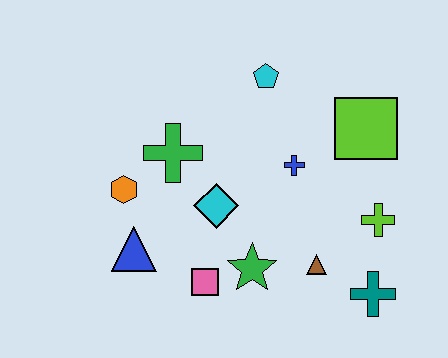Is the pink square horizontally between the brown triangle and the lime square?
No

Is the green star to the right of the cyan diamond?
Yes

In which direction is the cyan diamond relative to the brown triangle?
The cyan diamond is to the left of the brown triangle.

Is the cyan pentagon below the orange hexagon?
No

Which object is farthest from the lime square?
The blue triangle is farthest from the lime square.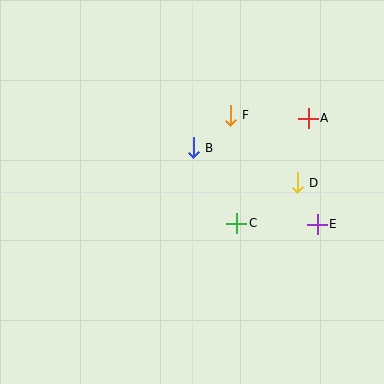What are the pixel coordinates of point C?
Point C is at (237, 223).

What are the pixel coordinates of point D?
Point D is at (297, 183).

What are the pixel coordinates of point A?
Point A is at (308, 118).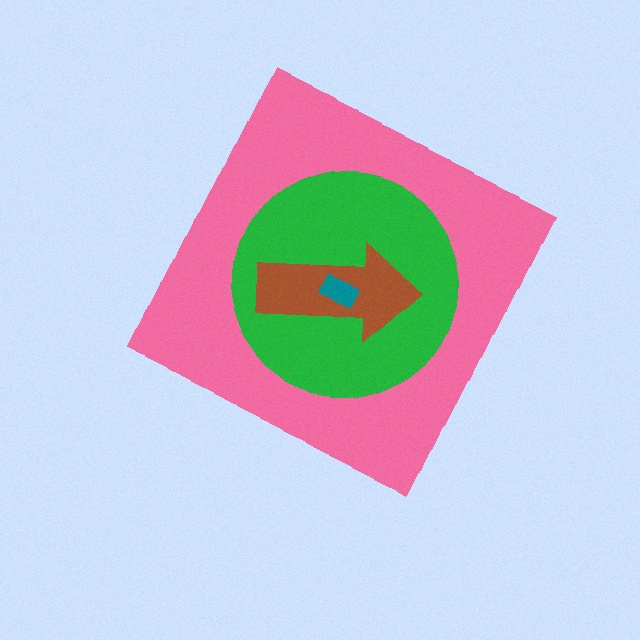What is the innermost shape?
The teal rectangle.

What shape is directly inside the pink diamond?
The green circle.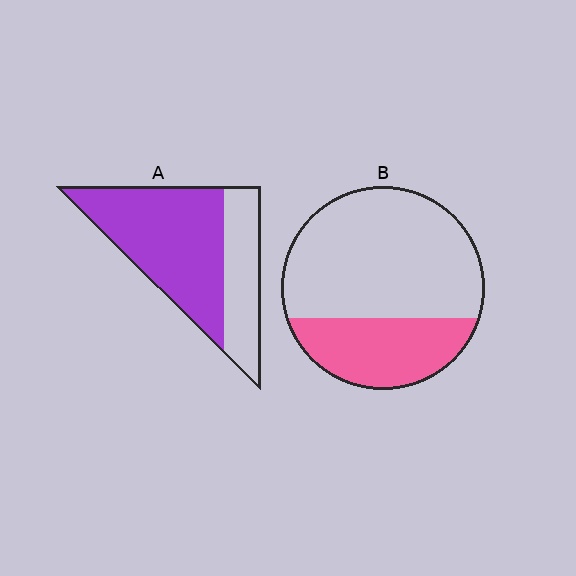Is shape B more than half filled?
No.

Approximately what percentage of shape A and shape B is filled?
A is approximately 65% and B is approximately 30%.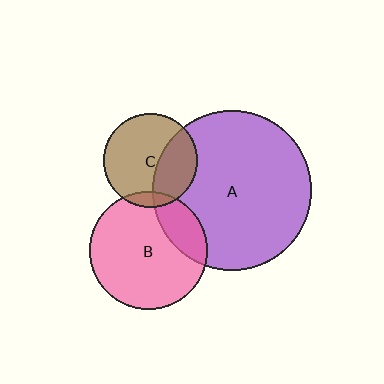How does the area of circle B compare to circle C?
Approximately 1.6 times.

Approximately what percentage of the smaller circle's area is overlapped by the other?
Approximately 20%.